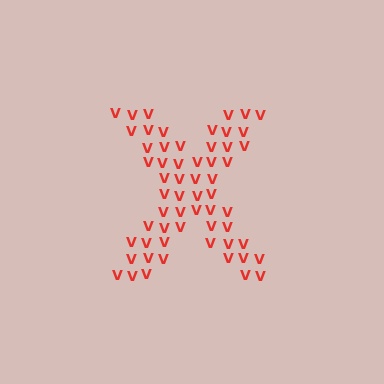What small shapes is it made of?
It is made of small letter V's.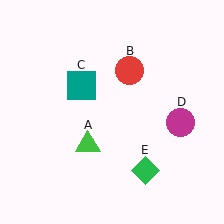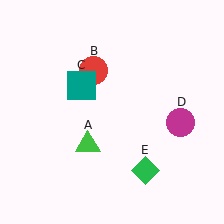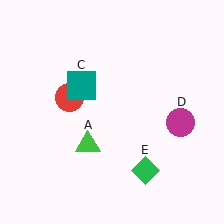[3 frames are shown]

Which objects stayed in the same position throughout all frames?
Green triangle (object A) and teal square (object C) and magenta circle (object D) and green diamond (object E) remained stationary.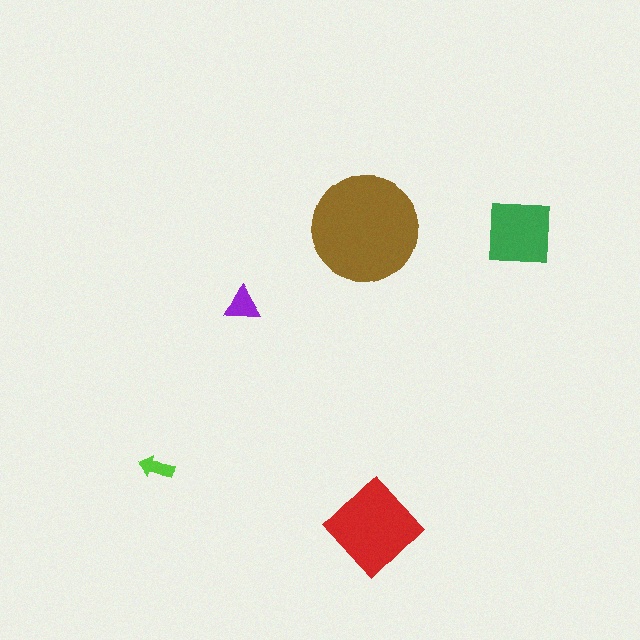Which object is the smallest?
The lime arrow.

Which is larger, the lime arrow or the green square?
The green square.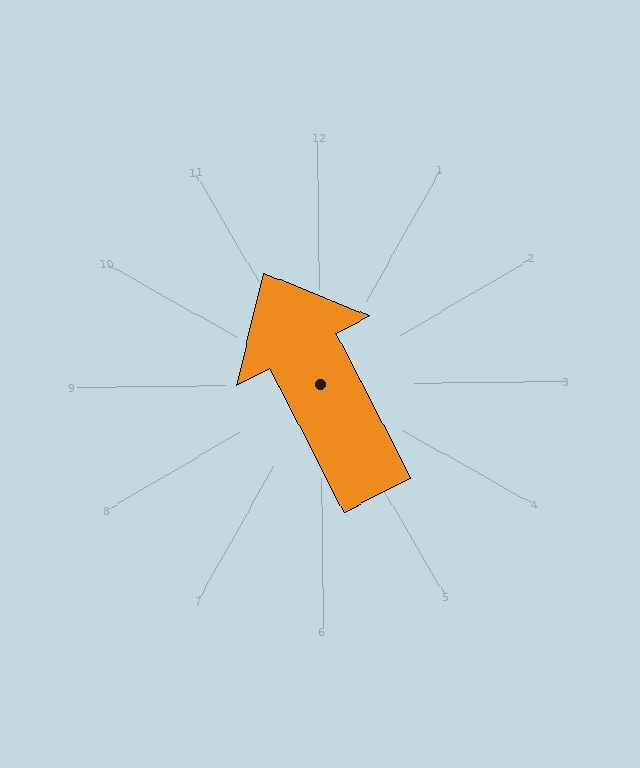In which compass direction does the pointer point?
Northwest.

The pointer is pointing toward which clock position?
Roughly 11 o'clock.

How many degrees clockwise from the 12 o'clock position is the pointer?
Approximately 333 degrees.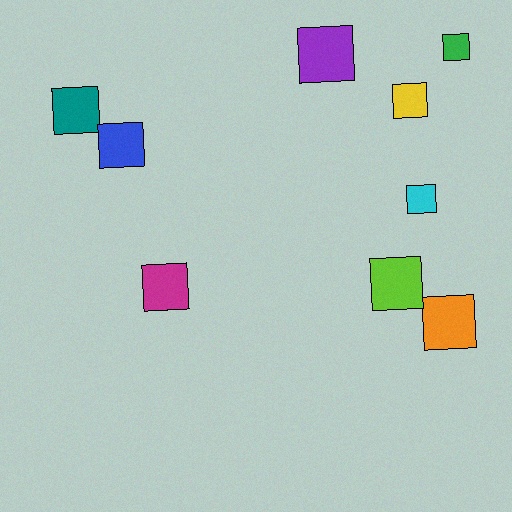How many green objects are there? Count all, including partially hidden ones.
There is 1 green object.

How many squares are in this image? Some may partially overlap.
There are 9 squares.